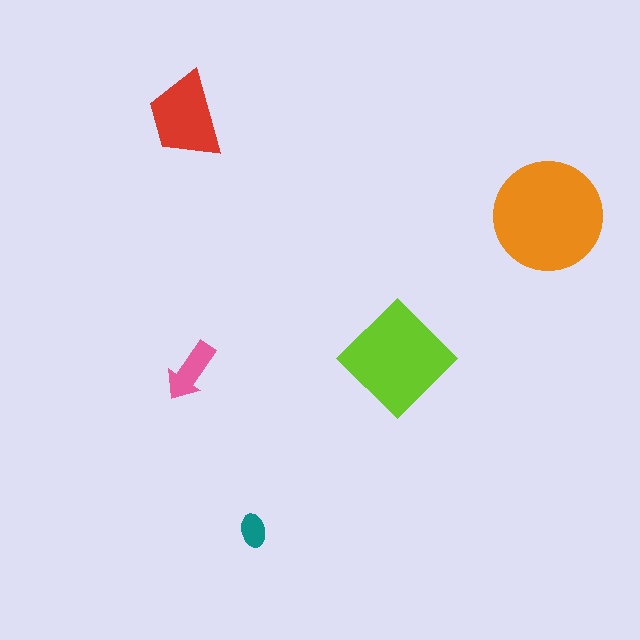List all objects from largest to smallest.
The orange circle, the lime diamond, the red trapezoid, the pink arrow, the teal ellipse.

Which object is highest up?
The red trapezoid is topmost.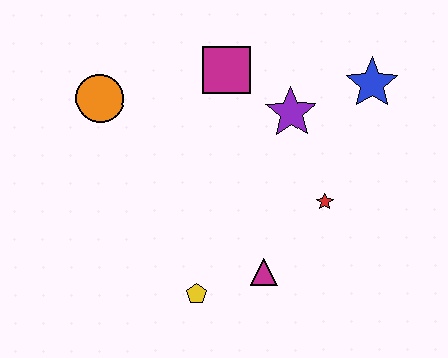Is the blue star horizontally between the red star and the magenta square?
No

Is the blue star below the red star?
No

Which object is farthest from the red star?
The orange circle is farthest from the red star.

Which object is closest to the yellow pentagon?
The magenta triangle is closest to the yellow pentagon.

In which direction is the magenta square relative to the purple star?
The magenta square is to the left of the purple star.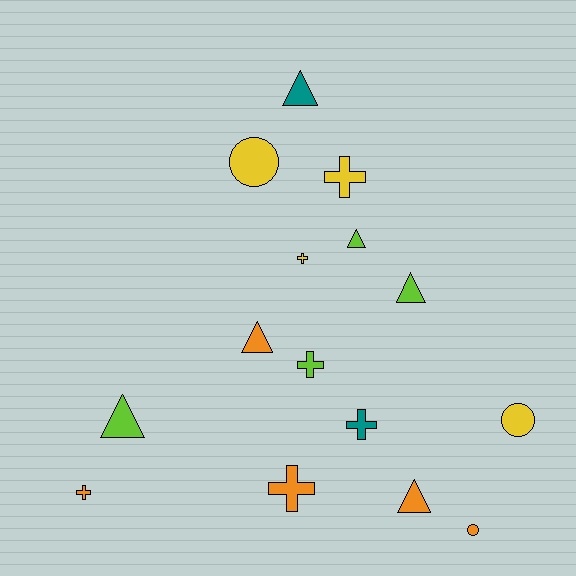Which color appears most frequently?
Orange, with 5 objects.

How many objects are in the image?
There are 15 objects.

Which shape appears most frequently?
Triangle, with 6 objects.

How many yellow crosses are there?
There are 2 yellow crosses.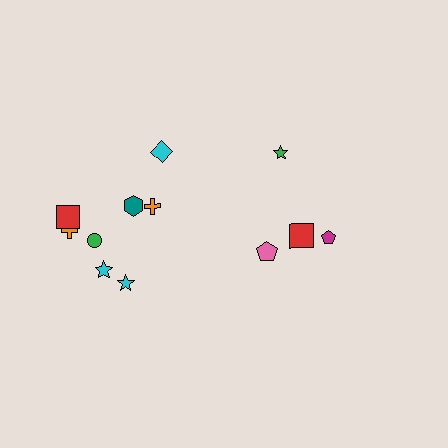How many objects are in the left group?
There are 8 objects.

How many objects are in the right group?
There are 4 objects.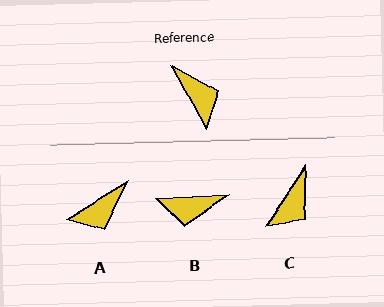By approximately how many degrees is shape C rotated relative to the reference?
Approximately 62 degrees clockwise.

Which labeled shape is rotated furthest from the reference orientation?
B, about 117 degrees away.